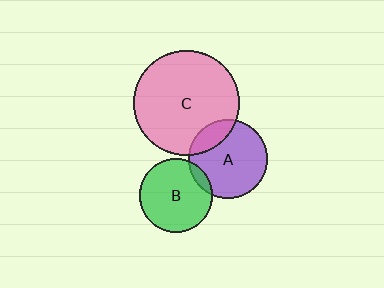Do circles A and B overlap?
Yes.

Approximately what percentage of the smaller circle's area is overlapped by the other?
Approximately 10%.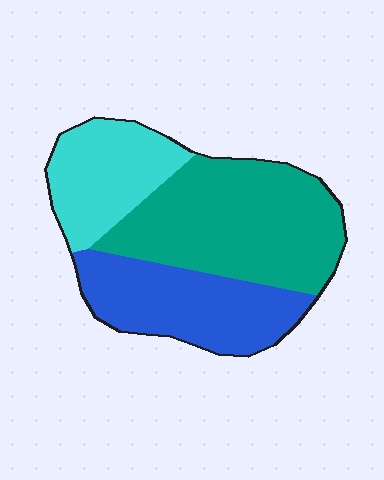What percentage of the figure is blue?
Blue takes up about one third (1/3) of the figure.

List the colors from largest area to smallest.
From largest to smallest: teal, blue, cyan.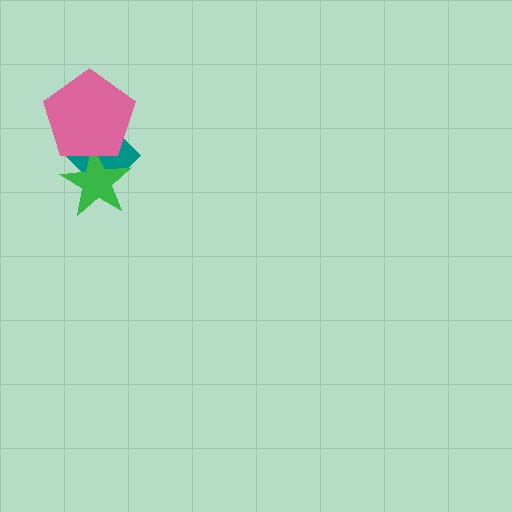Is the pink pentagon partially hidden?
No, no other shape covers it.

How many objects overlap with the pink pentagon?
2 objects overlap with the pink pentagon.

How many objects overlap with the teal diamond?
2 objects overlap with the teal diamond.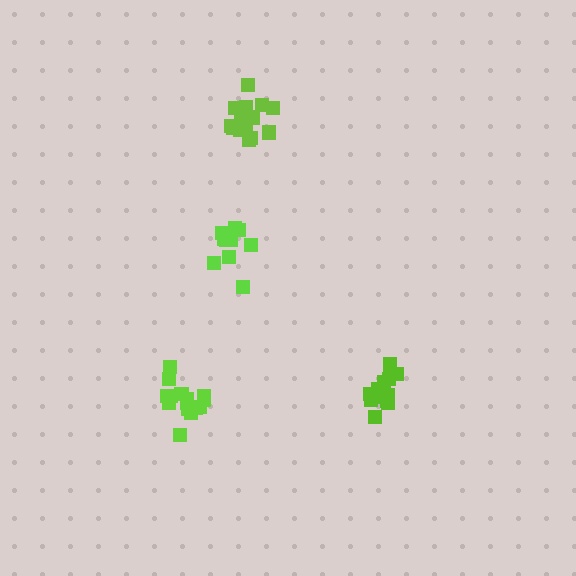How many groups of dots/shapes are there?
There are 4 groups.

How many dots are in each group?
Group 1: 15 dots, Group 2: 15 dots, Group 3: 10 dots, Group 4: 15 dots (55 total).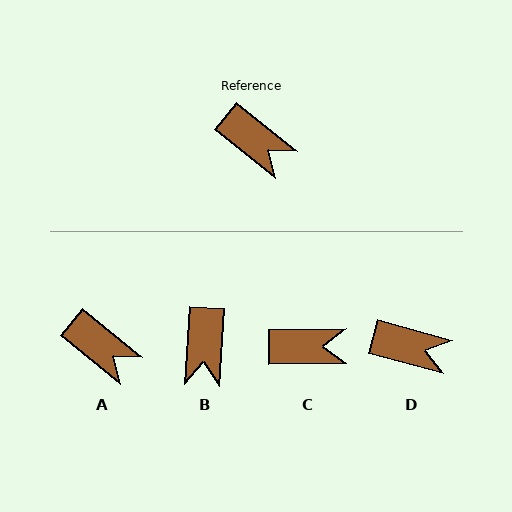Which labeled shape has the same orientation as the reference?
A.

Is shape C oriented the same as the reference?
No, it is off by about 40 degrees.